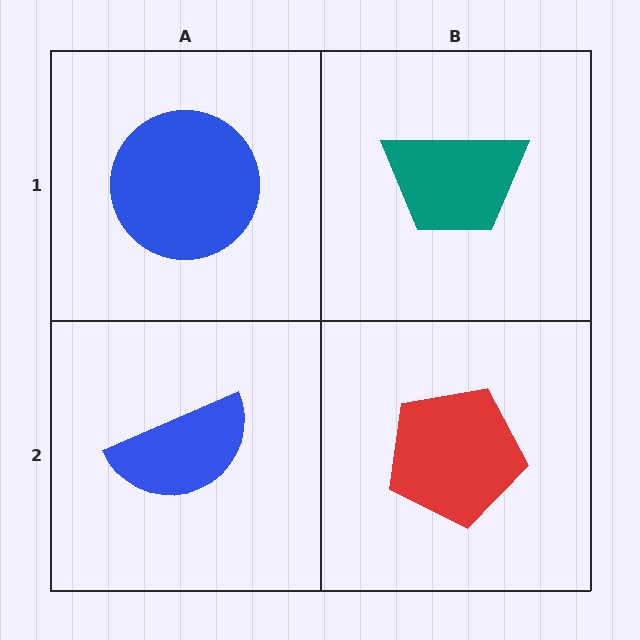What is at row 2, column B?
A red pentagon.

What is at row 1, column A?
A blue circle.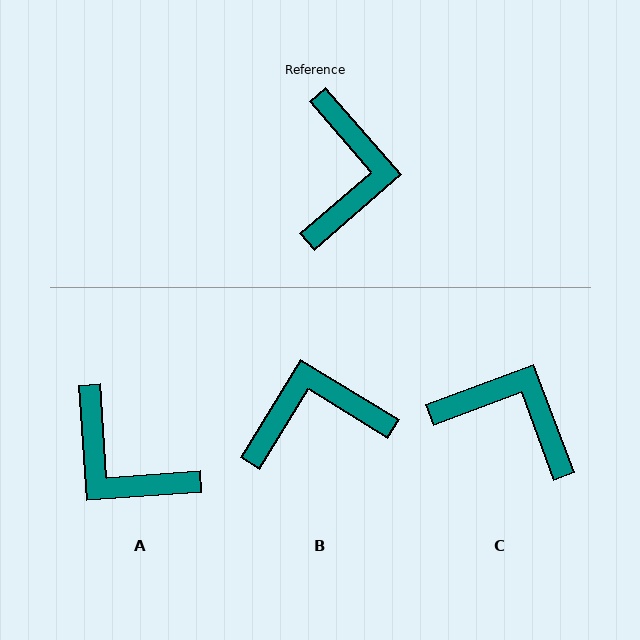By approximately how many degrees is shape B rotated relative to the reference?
Approximately 108 degrees counter-clockwise.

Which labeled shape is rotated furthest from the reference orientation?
A, about 127 degrees away.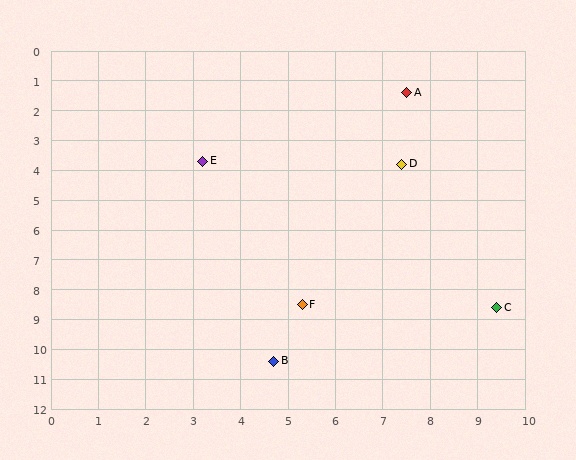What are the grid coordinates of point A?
Point A is at approximately (7.5, 1.4).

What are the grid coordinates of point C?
Point C is at approximately (9.4, 8.6).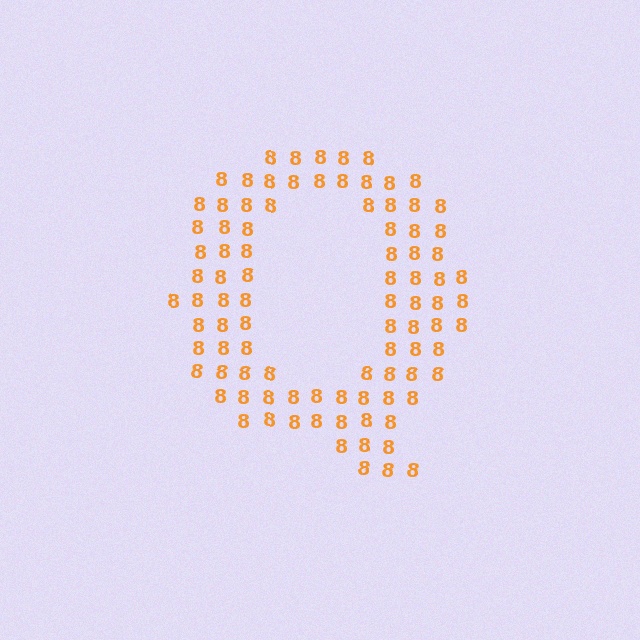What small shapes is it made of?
It is made of small digit 8's.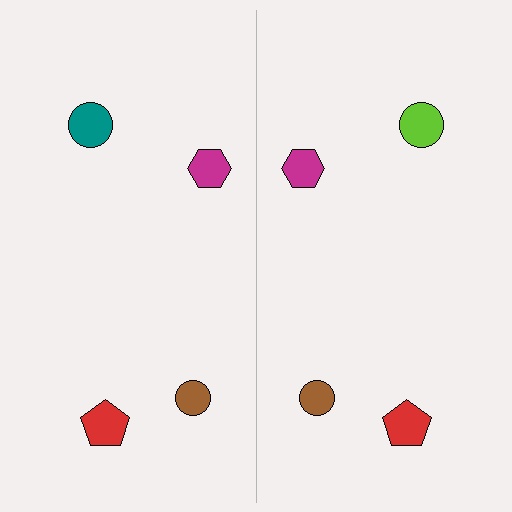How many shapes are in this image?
There are 8 shapes in this image.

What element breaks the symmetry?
The lime circle on the right side breaks the symmetry — its mirror counterpart is teal.